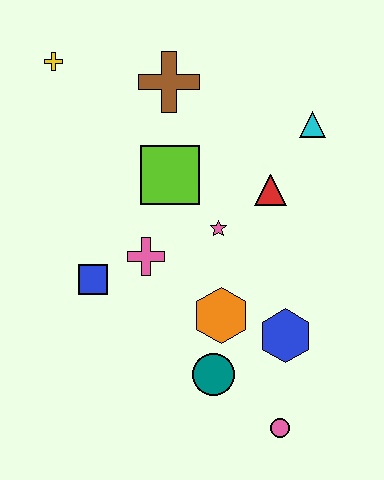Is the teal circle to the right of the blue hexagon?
No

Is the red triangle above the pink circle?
Yes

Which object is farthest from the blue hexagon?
The yellow cross is farthest from the blue hexagon.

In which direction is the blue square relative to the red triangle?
The blue square is to the left of the red triangle.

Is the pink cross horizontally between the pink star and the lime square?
No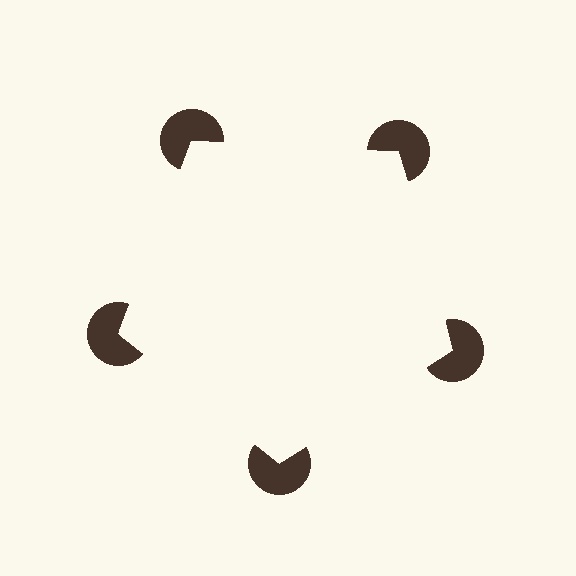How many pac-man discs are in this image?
There are 5 — one at each vertex of the illusory pentagon.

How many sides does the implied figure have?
5 sides.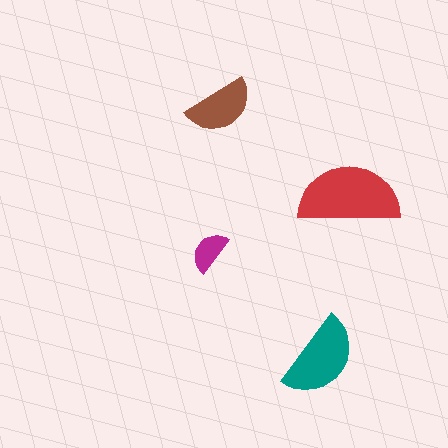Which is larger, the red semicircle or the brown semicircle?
The red one.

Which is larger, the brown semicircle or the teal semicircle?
The teal one.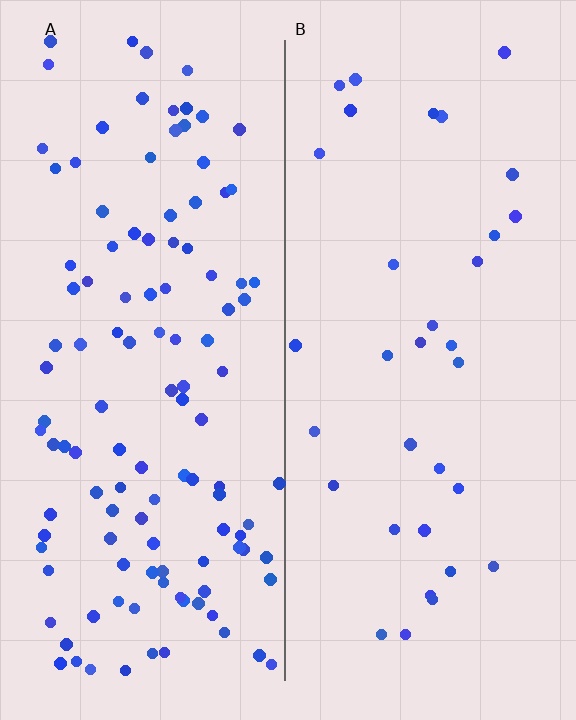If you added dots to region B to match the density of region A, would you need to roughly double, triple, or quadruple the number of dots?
Approximately quadruple.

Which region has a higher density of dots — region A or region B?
A (the left).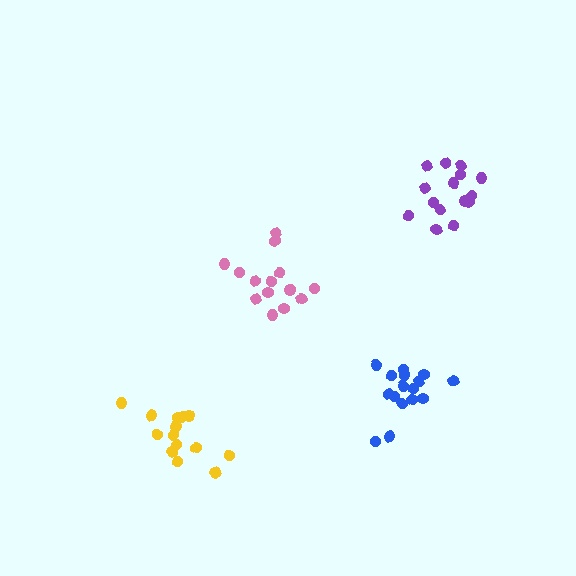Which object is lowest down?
The yellow cluster is bottommost.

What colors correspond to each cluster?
The clusters are colored: pink, purple, yellow, blue.